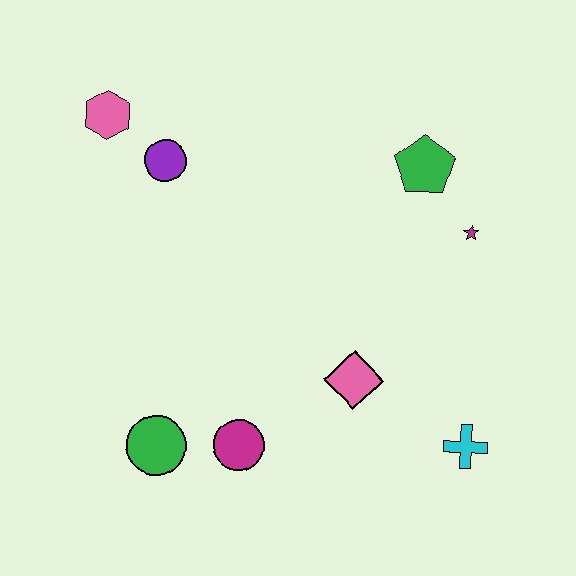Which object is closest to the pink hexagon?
The purple circle is closest to the pink hexagon.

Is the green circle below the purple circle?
Yes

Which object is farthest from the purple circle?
The cyan cross is farthest from the purple circle.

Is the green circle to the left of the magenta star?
Yes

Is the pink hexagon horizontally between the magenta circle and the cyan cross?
No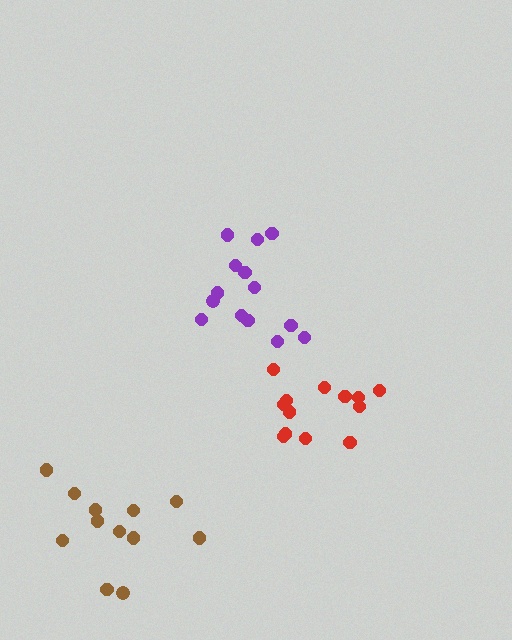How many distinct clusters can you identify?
There are 3 distinct clusters.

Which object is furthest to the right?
The red cluster is rightmost.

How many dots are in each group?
Group 1: 14 dots, Group 2: 13 dots, Group 3: 12 dots (39 total).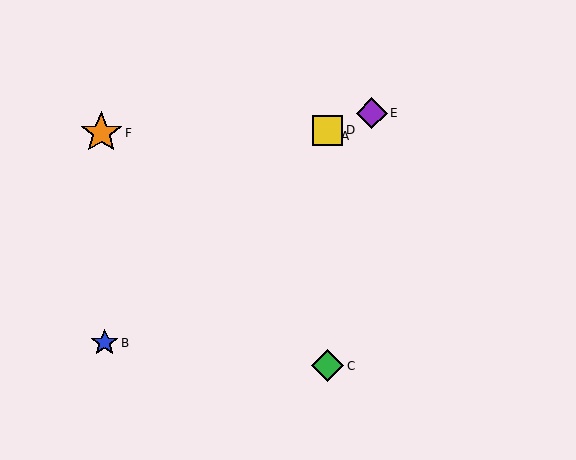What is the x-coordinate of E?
Object E is at x≈372.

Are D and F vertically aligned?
No, D is at x≈328 and F is at x≈101.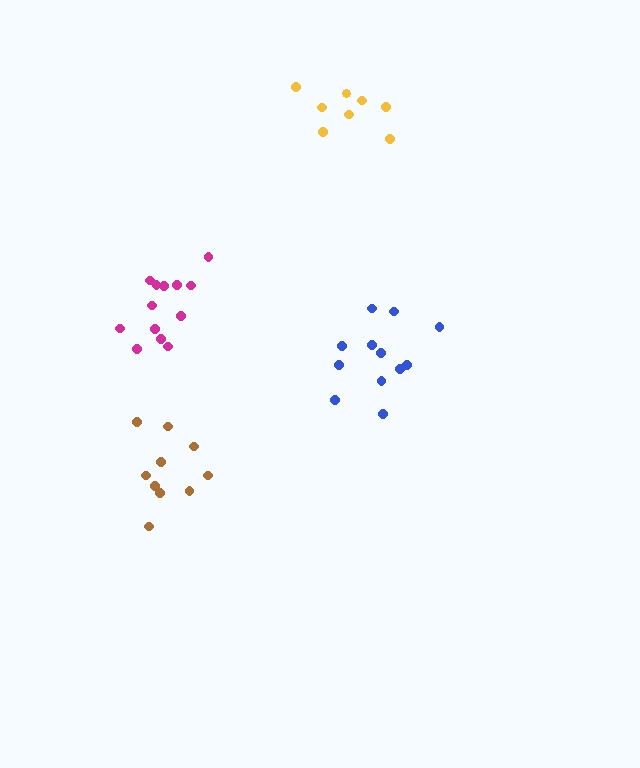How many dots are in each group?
Group 1: 13 dots, Group 2: 10 dots, Group 3: 12 dots, Group 4: 8 dots (43 total).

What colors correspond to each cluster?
The clusters are colored: magenta, brown, blue, yellow.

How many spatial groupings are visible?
There are 4 spatial groupings.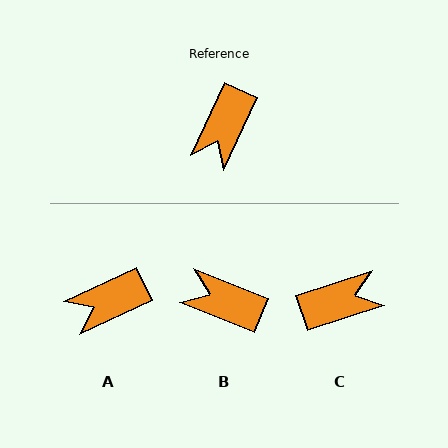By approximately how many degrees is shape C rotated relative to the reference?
Approximately 133 degrees counter-clockwise.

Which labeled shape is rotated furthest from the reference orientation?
C, about 133 degrees away.